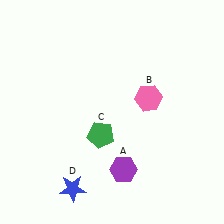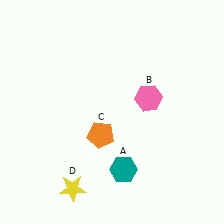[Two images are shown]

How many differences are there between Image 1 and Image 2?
There are 3 differences between the two images.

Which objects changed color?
A changed from purple to teal. C changed from green to orange. D changed from blue to yellow.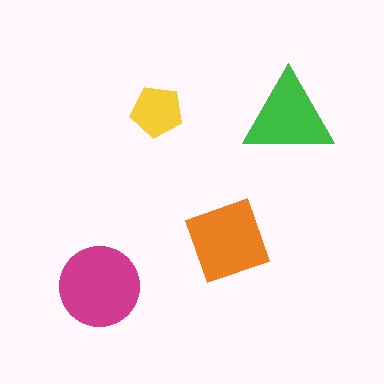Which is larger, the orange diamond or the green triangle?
The orange diamond.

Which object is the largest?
The magenta circle.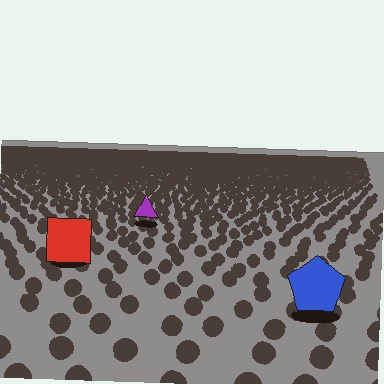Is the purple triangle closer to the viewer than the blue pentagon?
No. The blue pentagon is closer — you can tell from the texture gradient: the ground texture is coarser near it.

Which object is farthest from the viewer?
The purple triangle is farthest from the viewer. It appears smaller and the ground texture around it is denser.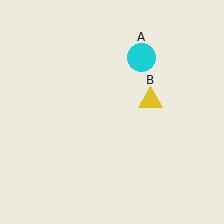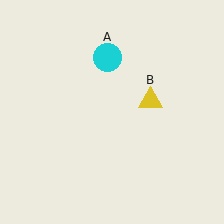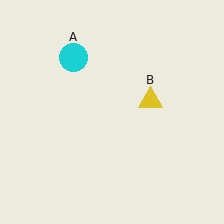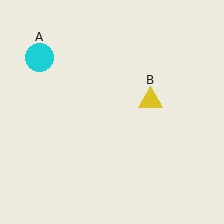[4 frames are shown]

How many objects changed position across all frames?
1 object changed position: cyan circle (object A).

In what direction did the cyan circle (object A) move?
The cyan circle (object A) moved left.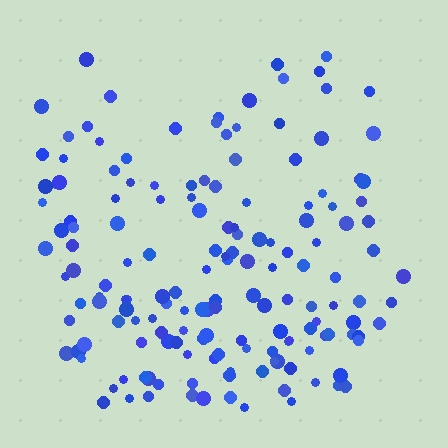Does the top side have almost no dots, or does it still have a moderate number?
Still a moderate number, just noticeably fewer than the bottom.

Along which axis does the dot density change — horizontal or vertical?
Vertical.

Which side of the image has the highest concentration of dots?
The bottom.